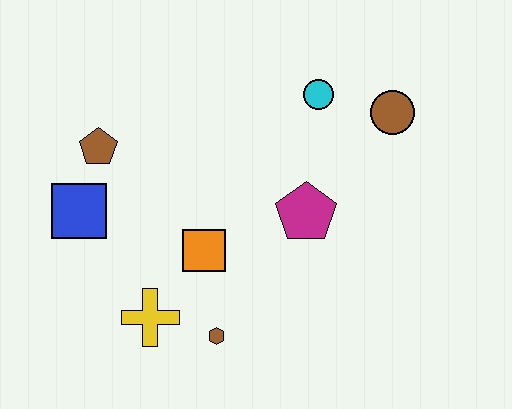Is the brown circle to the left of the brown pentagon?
No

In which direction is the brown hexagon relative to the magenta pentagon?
The brown hexagon is below the magenta pentagon.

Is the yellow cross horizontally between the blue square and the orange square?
Yes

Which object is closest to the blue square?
The brown pentagon is closest to the blue square.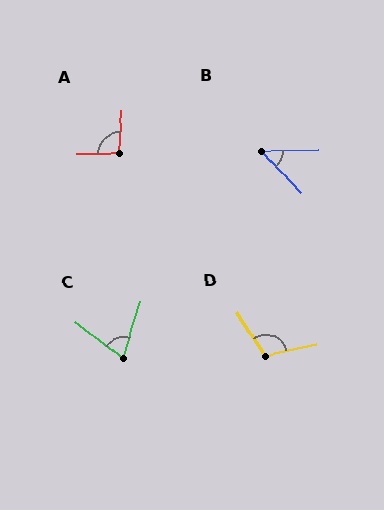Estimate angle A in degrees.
Approximately 94 degrees.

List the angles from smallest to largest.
B (49°), C (70°), A (94°), D (110°).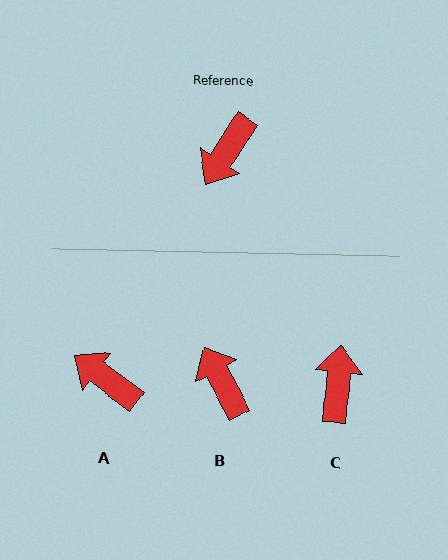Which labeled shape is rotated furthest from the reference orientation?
C, about 152 degrees away.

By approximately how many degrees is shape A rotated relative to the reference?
Approximately 94 degrees clockwise.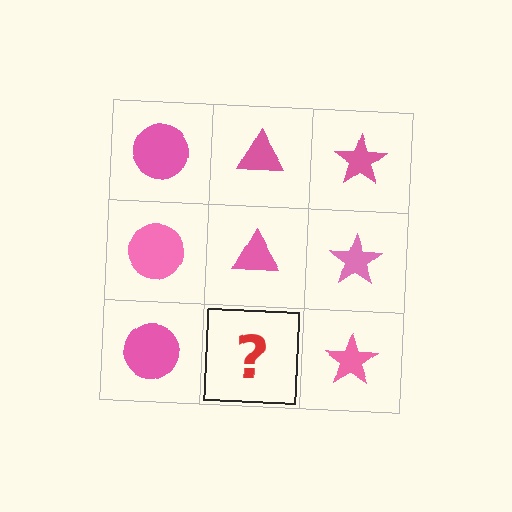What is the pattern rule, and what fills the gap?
The rule is that each column has a consistent shape. The gap should be filled with a pink triangle.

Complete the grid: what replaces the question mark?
The question mark should be replaced with a pink triangle.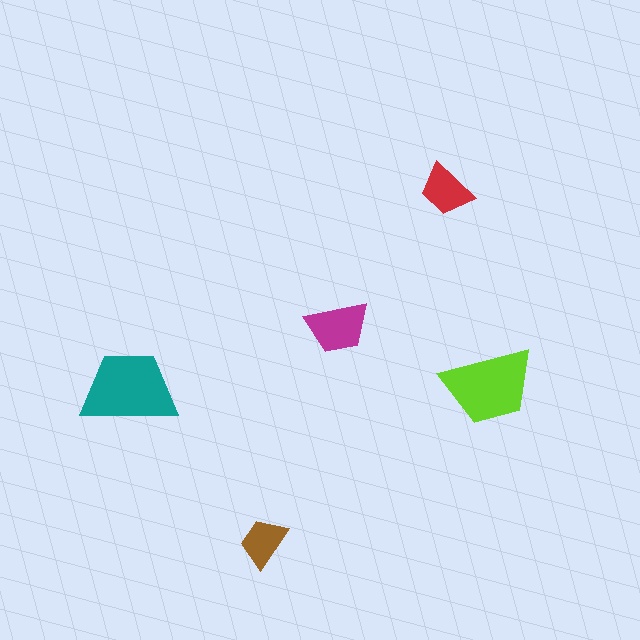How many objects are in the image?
There are 5 objects in the image.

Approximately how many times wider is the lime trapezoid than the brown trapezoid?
About 2 times wider.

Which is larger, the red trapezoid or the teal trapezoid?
The teal one.